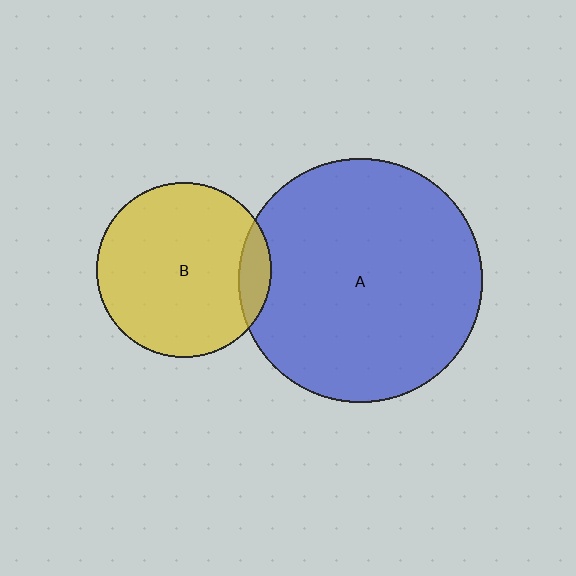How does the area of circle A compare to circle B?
Approximately 1.9 times.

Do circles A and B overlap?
Yes.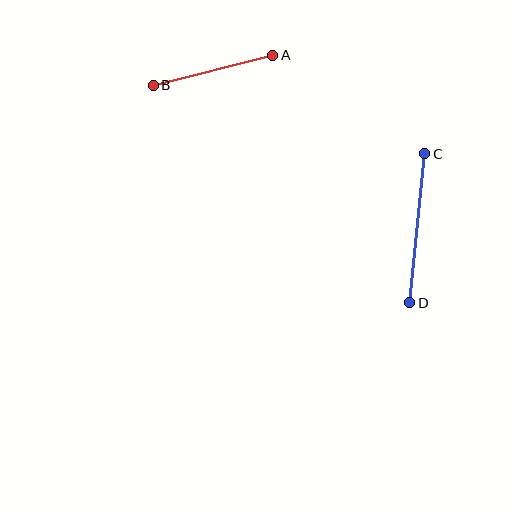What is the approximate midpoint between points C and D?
The midpoint is at approximately (417, 228) pixels.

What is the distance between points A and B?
The distance is approximately 124 pixels.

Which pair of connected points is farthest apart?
Points C and D are farthest apart.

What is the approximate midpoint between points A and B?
The midpoint is at approximately (213, 70) pixels.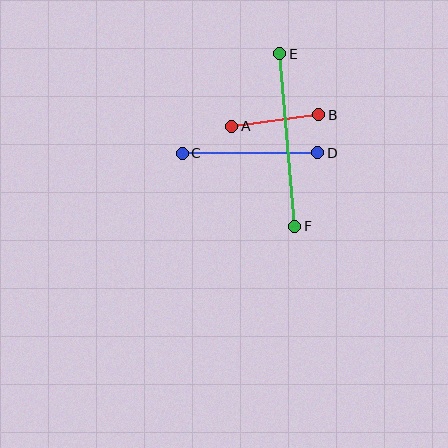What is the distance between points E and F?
The distance is approximately 173 pixels.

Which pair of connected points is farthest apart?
Points E and F are farthest apart.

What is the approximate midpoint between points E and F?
The midpoint is at approximately (287, 140) pixels.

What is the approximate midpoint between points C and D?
The midpoint is at approximately (250, 153) pixels.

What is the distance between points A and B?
The distance is approximately 88 pixels.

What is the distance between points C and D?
The distance is approximately 136 pixels.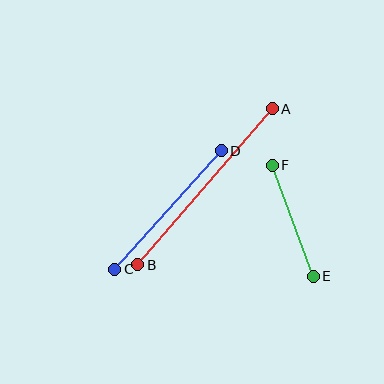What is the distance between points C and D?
The distance is approximately 159 pixels.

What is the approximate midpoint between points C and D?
The midpoint is at approximately (168, 210) pixels.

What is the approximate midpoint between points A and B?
The midpoint is at approximately (205, 187) pixels.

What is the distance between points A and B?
The distance is approximately 206 pixels.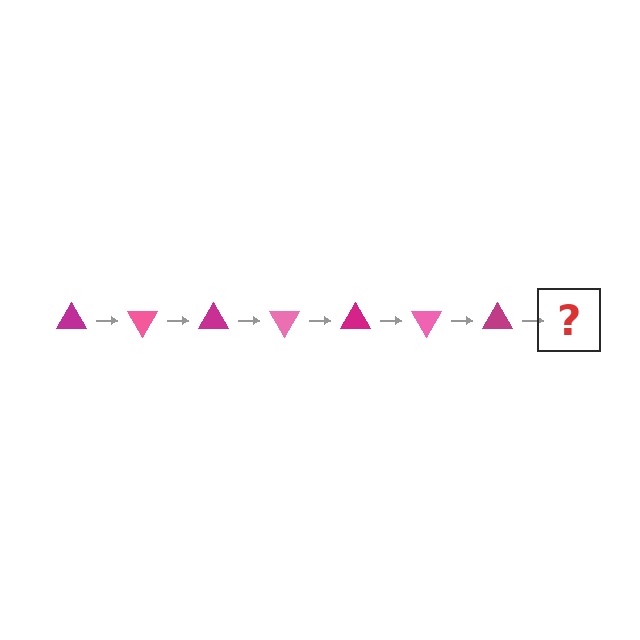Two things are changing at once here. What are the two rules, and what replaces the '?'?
The two rules are that it rotates 60 degrees each step and the color cycles through magenta and pink. The '?' should be a pink triangle, rotated 420 degrees from the start.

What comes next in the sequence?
The next element should be a pink triangle, rotated 420 degrees from the start.